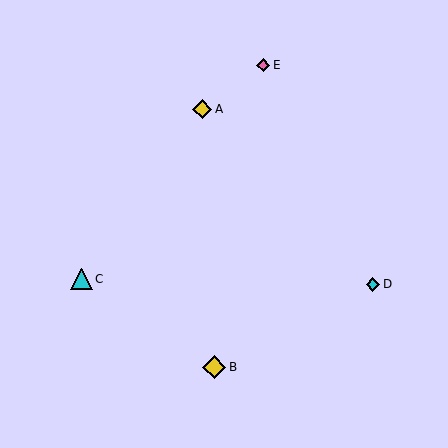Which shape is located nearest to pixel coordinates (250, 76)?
The pink diamond (labeled E) at (263, 65) is nearest to that location.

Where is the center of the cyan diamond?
The center of the cyan diamond is at (373, 284).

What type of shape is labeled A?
Shape A is a yellow diamond.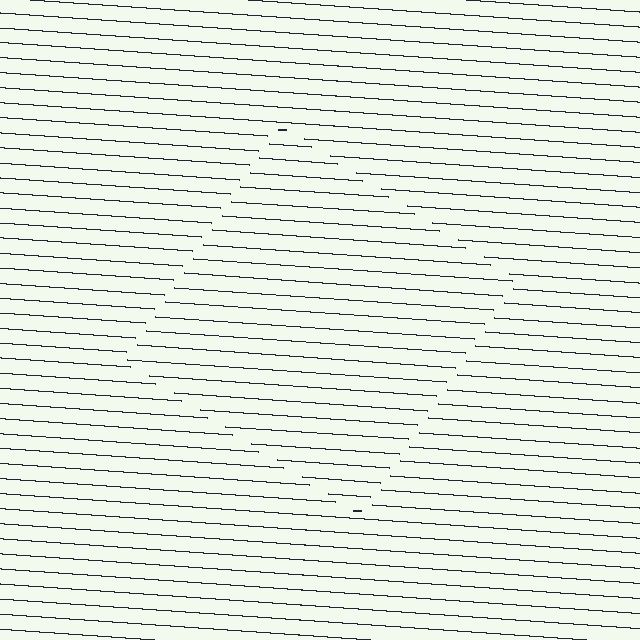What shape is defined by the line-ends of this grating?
An illusory square. The interior of the shape contains the same grating, shifted by half a period — the contour is defined by the phase discontinuity where line-ends from the inner and outer gratings abut.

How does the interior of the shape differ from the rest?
The interior of the shape contains the same grating, shifted by half a period — the contour is defined by the phase discontinuity where line-ends from the inner and outer gratings abut.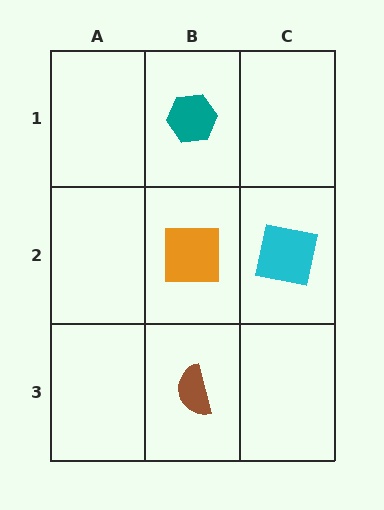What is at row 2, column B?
An orange square.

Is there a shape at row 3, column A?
No, that cell is empty.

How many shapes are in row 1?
1 shape.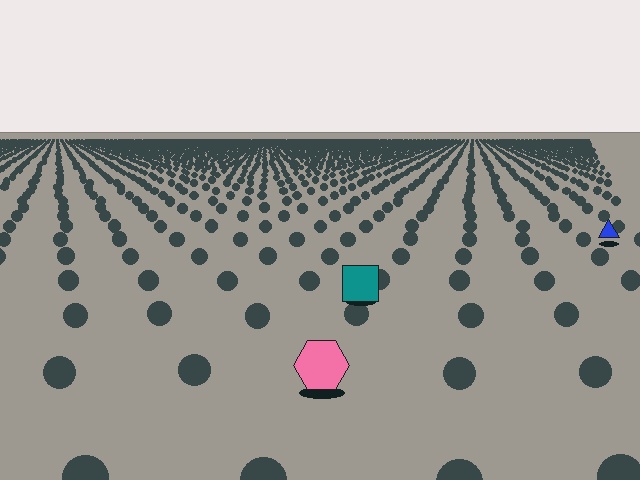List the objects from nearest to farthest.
From nearest to farthest: the pink hexagon, the teal square, the blue triangle.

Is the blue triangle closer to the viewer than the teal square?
No. The teal square is closer — you can tell from the texture gradient: the ground texture is coarser near it.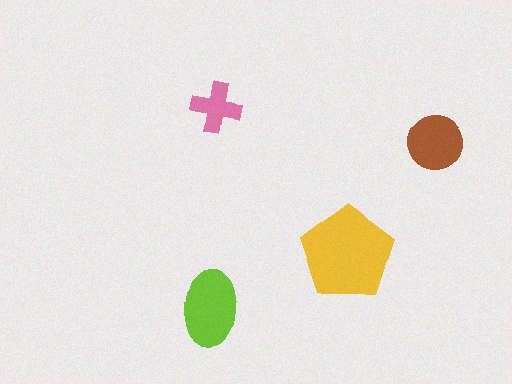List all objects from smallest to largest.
The pink cross, the brown circle, the lime ellipse, the yellow pentagon.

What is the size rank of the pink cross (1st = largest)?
4th.